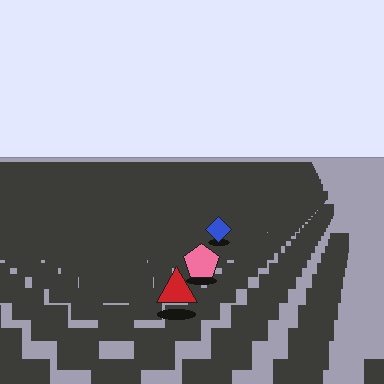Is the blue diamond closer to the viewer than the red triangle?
No. The red triangle is closer — you can tell from the texture gradient: the ground texture is coarser near it.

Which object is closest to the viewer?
The red triangle is closest. The texture marks near it are larger and more spread out.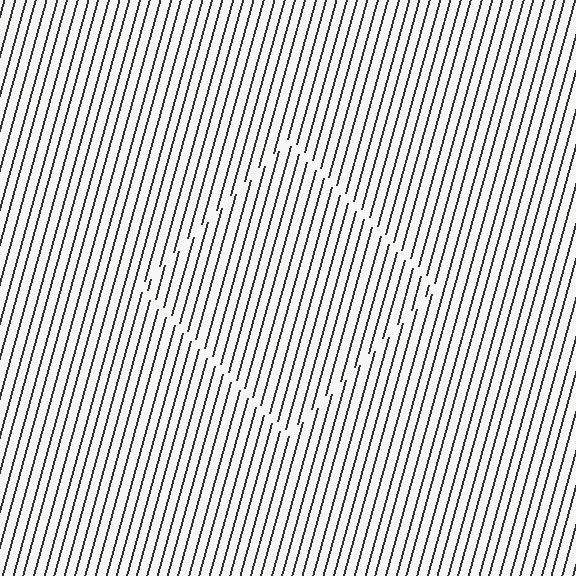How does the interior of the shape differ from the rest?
The interior of the shape contains the same grating, shifted by half a period — the contour is defined by the phase discontinuity where line-ends from the inner and outer gratings abut.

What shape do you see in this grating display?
An illusory square. The interior of the shape contains the same grating, shifted by half a period — the contour is defined by the phase discontinuity where line-ends from the inner and outer gratings abut.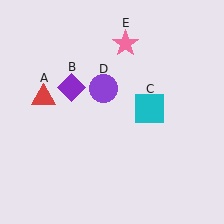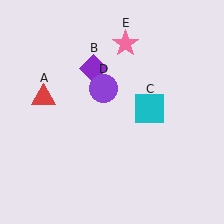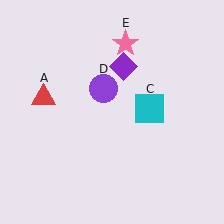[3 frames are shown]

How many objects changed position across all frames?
1 object changed position: purple diamond (object B).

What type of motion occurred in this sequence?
The purple diamond (object B) rotated clockwise around the center of the scene.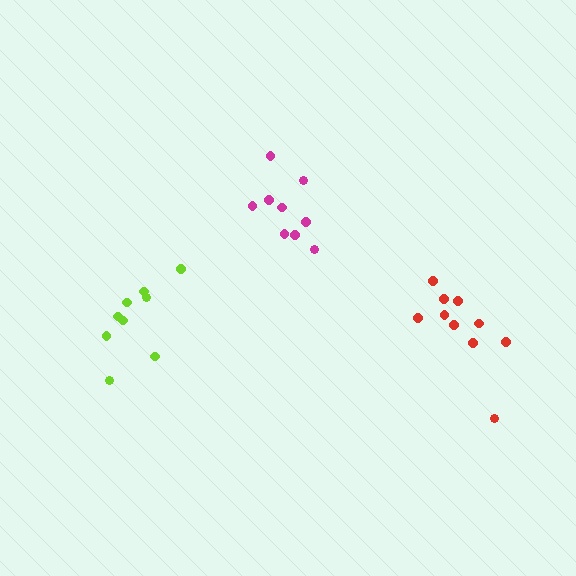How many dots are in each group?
Group 1: 10 dots, Group 2: 9 dots, Group 3: 9 dots (28 total).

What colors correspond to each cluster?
The clusters are colored: red, magenta, lime.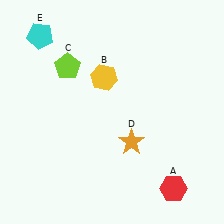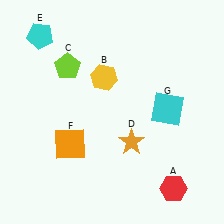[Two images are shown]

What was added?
An orange square (F), a cyan square (G) were added in Image 2.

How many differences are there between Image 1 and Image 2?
There are 2 differences between the two images.